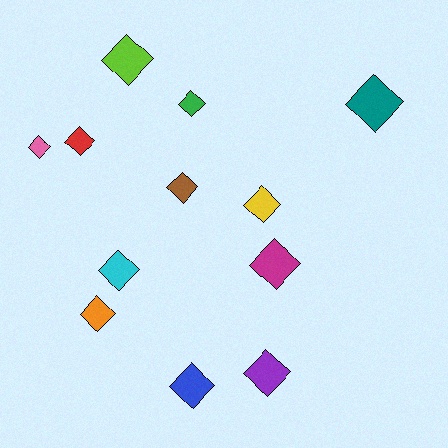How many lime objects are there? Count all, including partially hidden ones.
There is 1 lime object.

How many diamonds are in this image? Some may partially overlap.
There are 12 diamonds.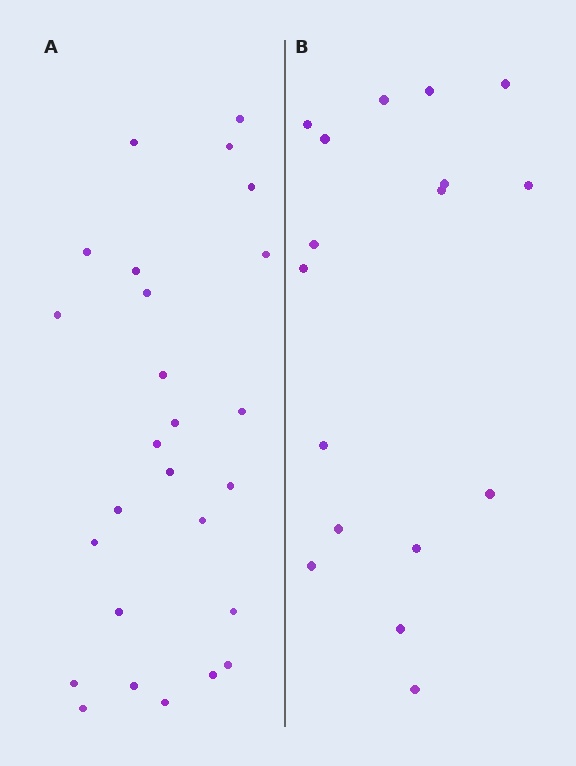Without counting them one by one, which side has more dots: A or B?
Region A (the left region) has more dots.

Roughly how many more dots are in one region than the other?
Region A has roughly 8 or so more dots than region B.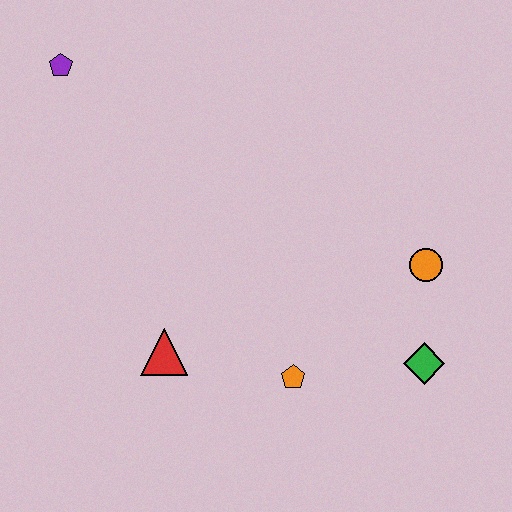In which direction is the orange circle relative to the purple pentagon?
The orange circle is to the right of the purple pentagon.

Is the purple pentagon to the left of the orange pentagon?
Yes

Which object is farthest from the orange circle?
The purple pentagon is farthest from the orange circle.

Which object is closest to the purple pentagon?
The red triangle is closest to the purple pentagon.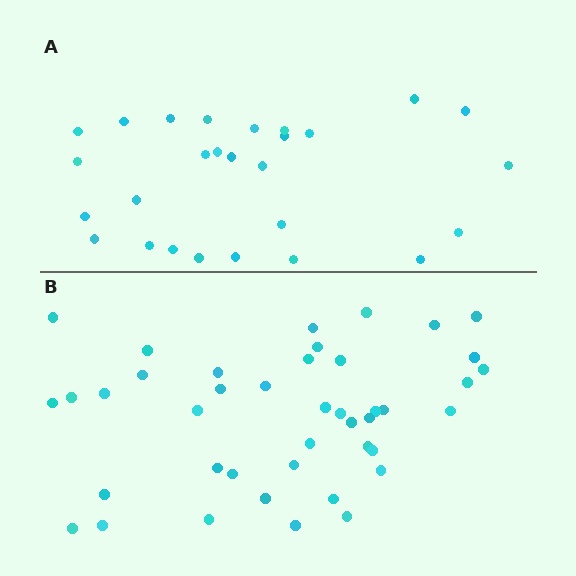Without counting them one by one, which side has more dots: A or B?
Region B (the bottom region) has more dots.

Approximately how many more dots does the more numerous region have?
Region B has approximately 15 more dots than region A.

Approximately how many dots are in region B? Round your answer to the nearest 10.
About 40 dots. (The exact count is 42, which rounds to 40.)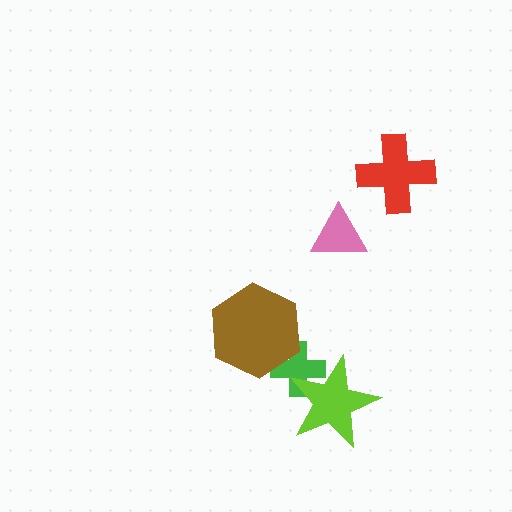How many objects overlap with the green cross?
2 objects overlap with the green cross.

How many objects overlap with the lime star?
1 object overlaps with the lime star.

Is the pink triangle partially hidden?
No, no other shape covers it.